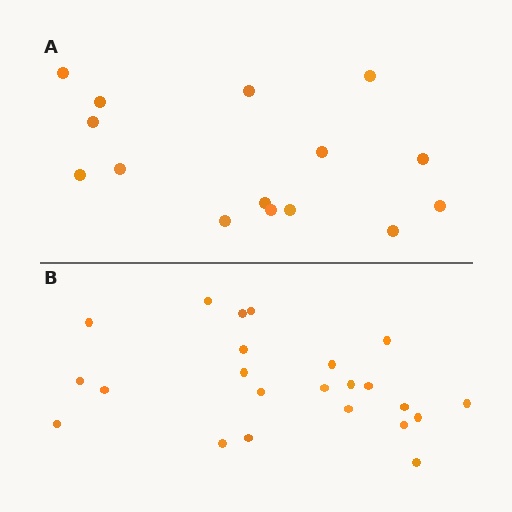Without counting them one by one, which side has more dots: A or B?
Region B (the bottom region) has more dots.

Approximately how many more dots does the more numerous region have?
Region B has roughly 8 or so more dots than region A.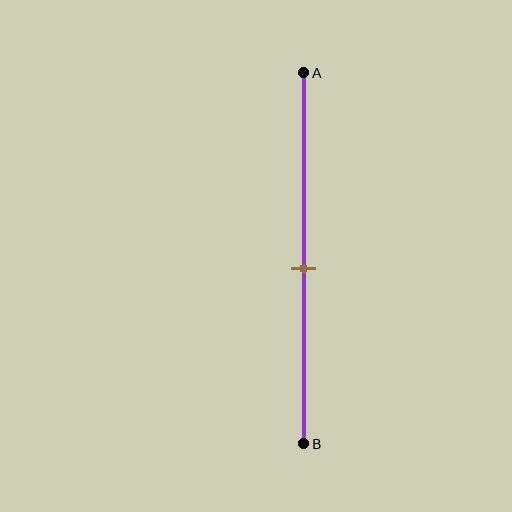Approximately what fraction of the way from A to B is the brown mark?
The brown mark is approximately 55% of the way from A to B.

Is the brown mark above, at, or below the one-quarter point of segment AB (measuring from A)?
The brown mark is below the one-quarter point of segment AB.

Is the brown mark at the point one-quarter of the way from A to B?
No, the mark is at about 55% from A, not at the 25% one-quarter point.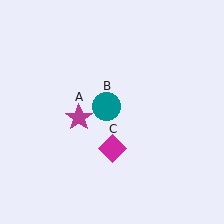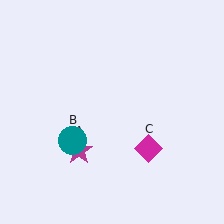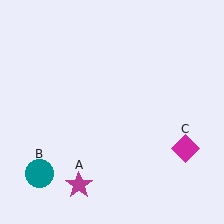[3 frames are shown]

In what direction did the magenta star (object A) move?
The magenta star (object A) moved down.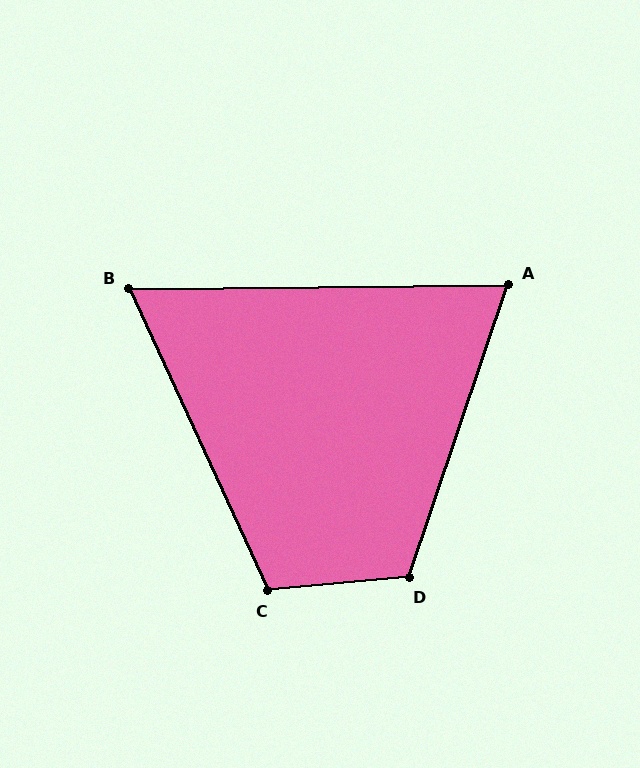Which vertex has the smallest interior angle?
B, at approximately 66 degrees.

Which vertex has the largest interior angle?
D, at approximately 114 degrees.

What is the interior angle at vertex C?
Approximately 109 degrees (obtuse).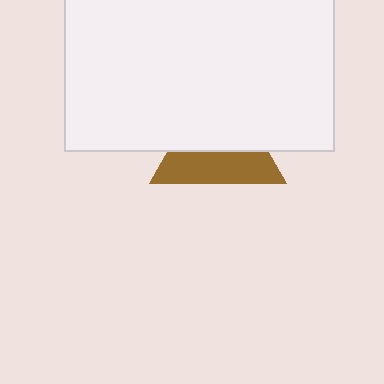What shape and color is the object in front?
The object in front is a white rectangle.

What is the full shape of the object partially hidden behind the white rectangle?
The partially hidden object is a brown triangle.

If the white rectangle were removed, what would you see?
You would see the complete brown triangle.